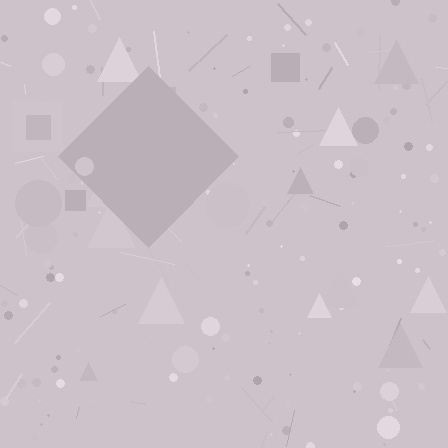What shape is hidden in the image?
A diamond is hidden in the image.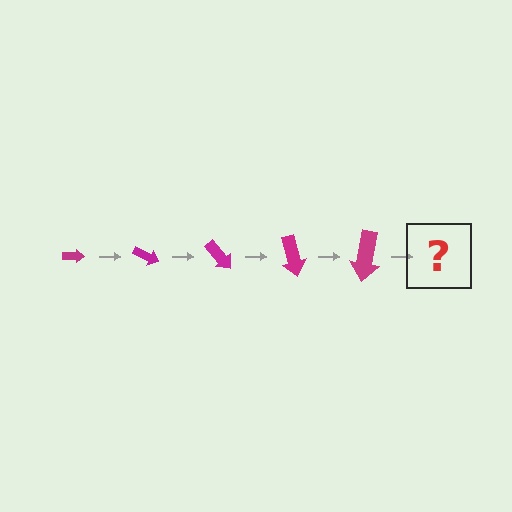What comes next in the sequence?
The next element should be an arrow, larger than the previous one and rotated 125 degrees from the start.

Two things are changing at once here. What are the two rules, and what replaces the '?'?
The two rules are that the arrow grows larger each step and it rotates 25 degrees each step. The '?' should be an arrow, larger than the previous one and rotated 125 degrees from the start.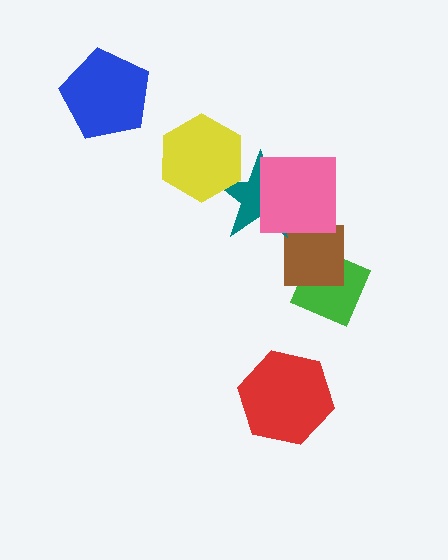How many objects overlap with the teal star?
2 objects overlap with the teal star.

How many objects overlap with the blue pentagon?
0 objects overlap with the blue pentagon.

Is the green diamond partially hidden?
Yes, it is partially covered by another shape.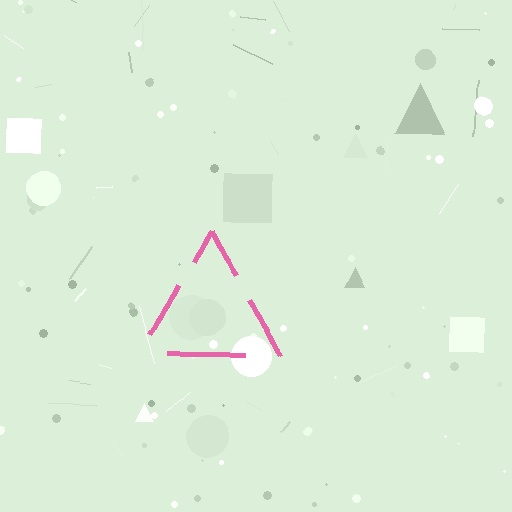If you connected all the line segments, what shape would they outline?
They would outline a triangle.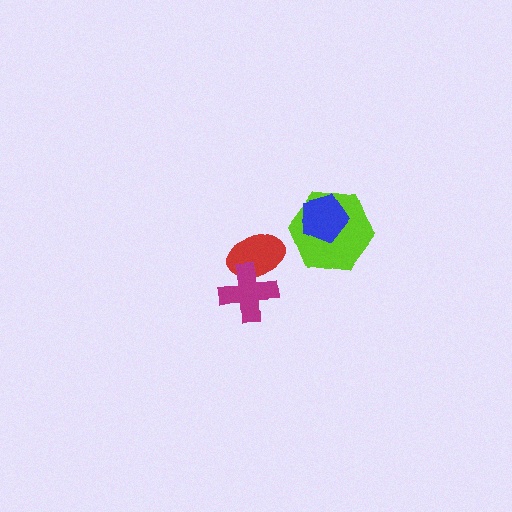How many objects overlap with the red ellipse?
1 object overlaps with the red ellipse.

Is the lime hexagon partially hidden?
Yes, it is partially covered by another shape.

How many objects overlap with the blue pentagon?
1 object overlaps with the blue pentagon.